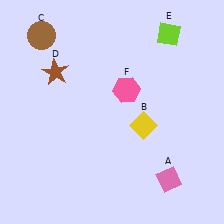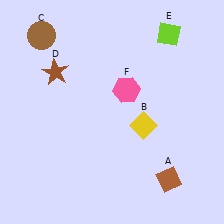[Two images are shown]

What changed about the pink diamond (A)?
In Image 1, A is pink. In Image 2, it changed to brown.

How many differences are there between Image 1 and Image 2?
There is 1 difference between the two images.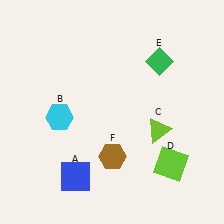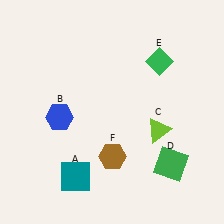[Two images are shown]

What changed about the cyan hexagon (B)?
In Image 1, B is cyan. In Image 2, it changed to blue.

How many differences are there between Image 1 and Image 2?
There are 3 differences between the two images.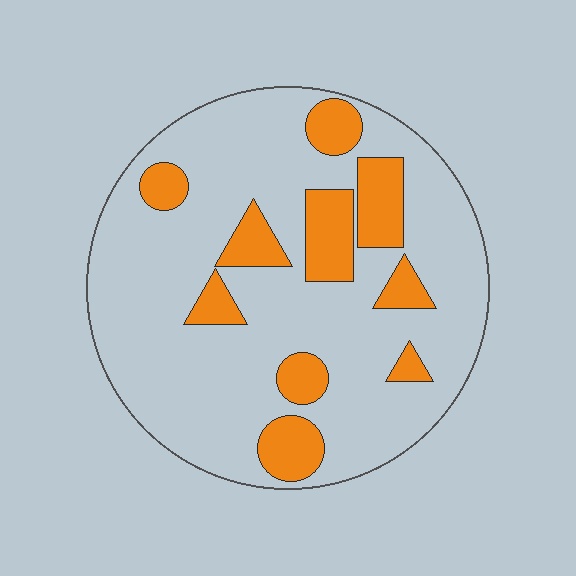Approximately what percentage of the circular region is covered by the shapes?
Approximately 20%.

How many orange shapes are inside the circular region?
10.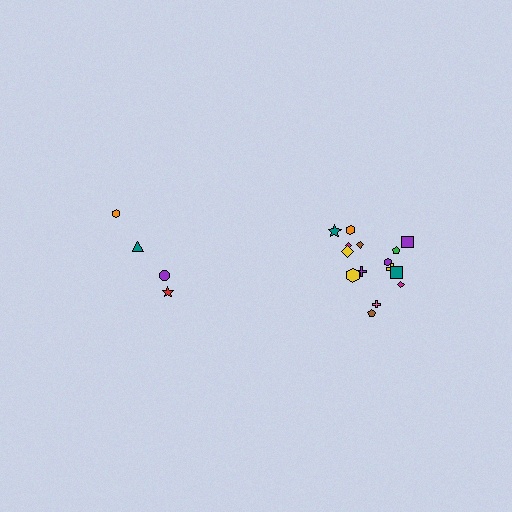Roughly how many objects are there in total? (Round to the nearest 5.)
Roughly 20 objects in total.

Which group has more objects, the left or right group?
The right group.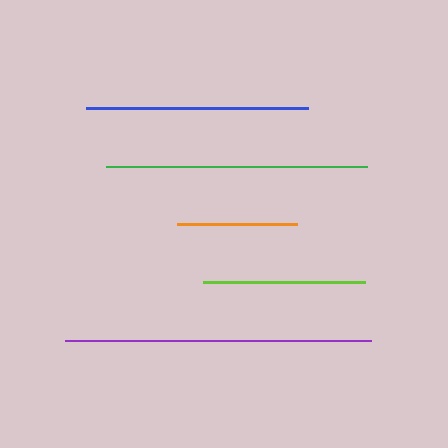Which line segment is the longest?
The purple line is the longest at approximately 306 pixels.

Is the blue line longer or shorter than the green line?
The green line is longer than the blue line.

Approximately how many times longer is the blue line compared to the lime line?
The blue line is approximately 1.4 times the length of the lime line.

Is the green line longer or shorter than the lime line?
The green line is longer than the lime line.